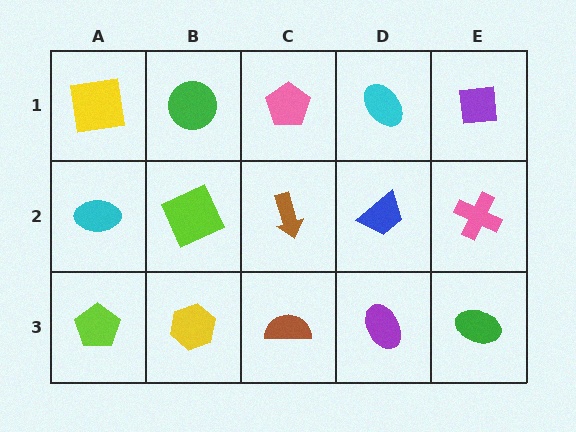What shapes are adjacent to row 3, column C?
A brown arrow (row 2, column C), a yellow hexagon (row 3, column B), a purple ellipse (row 3, column D).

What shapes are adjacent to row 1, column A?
A cyan ellipse (row 2, column A), a green circle (row 1, column B).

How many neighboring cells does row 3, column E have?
2.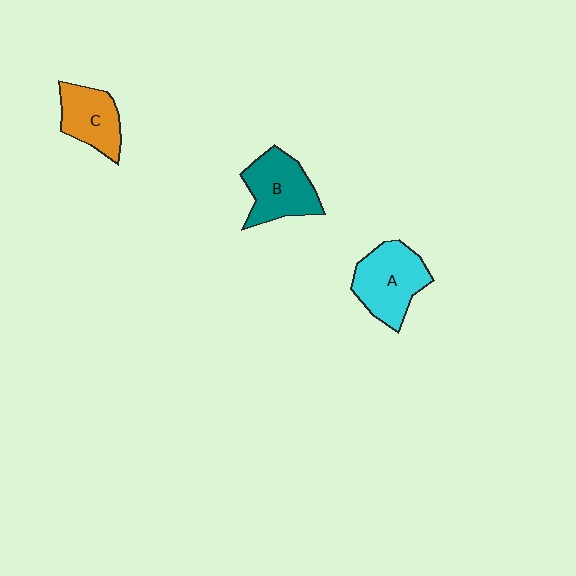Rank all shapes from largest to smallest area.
From largest to smallest: A (cyan), B (teal), C (orange).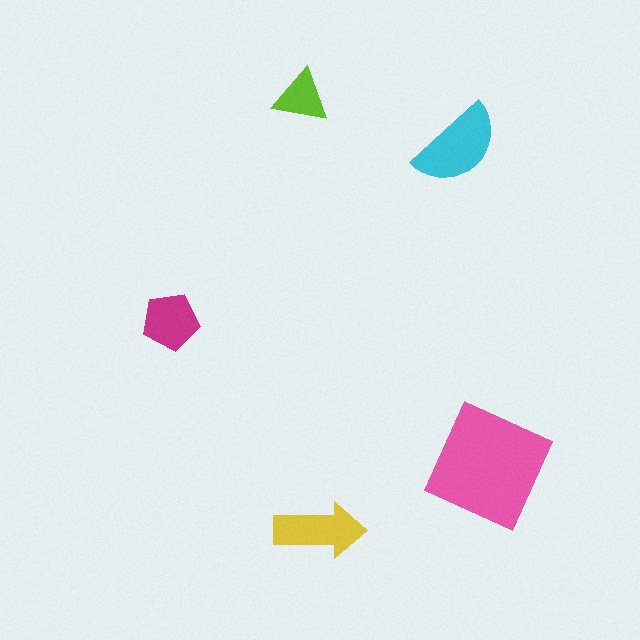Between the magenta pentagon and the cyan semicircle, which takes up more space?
The cyan semicircle.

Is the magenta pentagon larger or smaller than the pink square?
Smaller.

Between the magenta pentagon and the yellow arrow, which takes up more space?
The yellow arrow.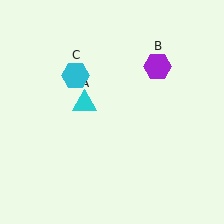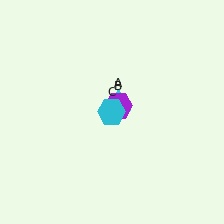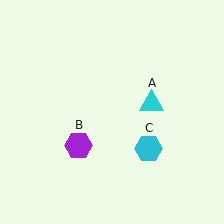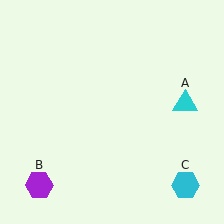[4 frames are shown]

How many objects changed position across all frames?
3 objects changed position: cyan triangle (object A), purple hexagon (object B), cyan hexagon (object C).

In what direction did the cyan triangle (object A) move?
The cyan triangle (object A) moved right.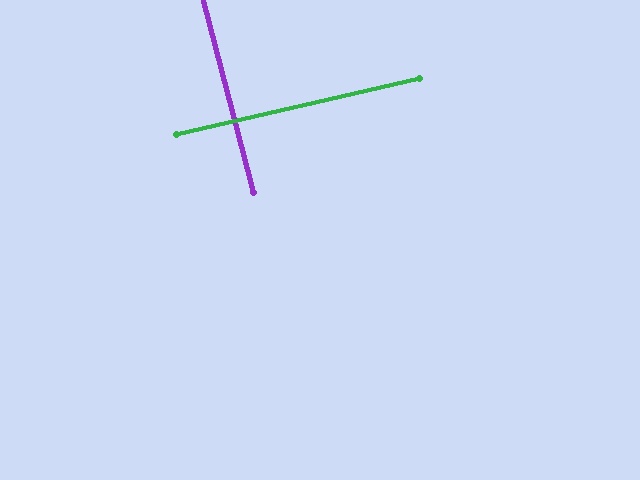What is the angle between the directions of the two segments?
Approximately 88 degrees.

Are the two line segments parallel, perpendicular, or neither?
Perpendicular — they meet at approximately 88°.